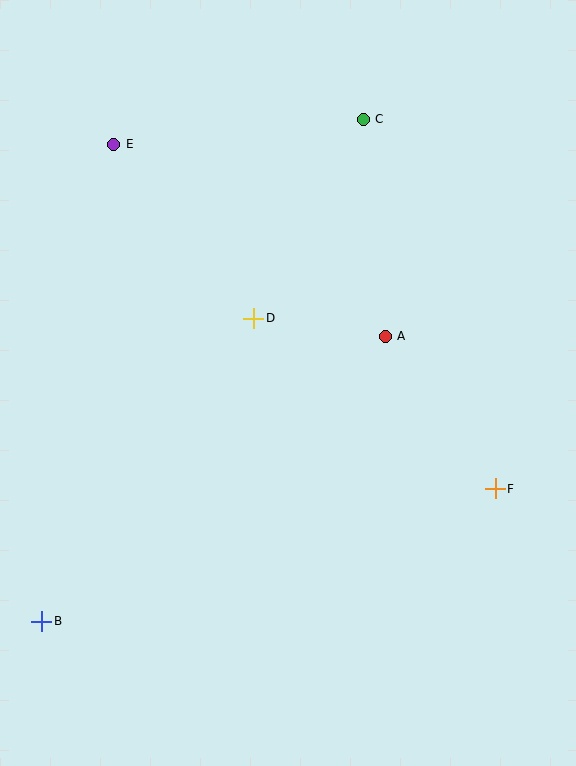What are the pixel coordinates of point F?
Point F is at (495, 489).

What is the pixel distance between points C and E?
The distance between C and E is 251 pixels.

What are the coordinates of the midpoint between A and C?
The midpoint between A and C is at (374, 228).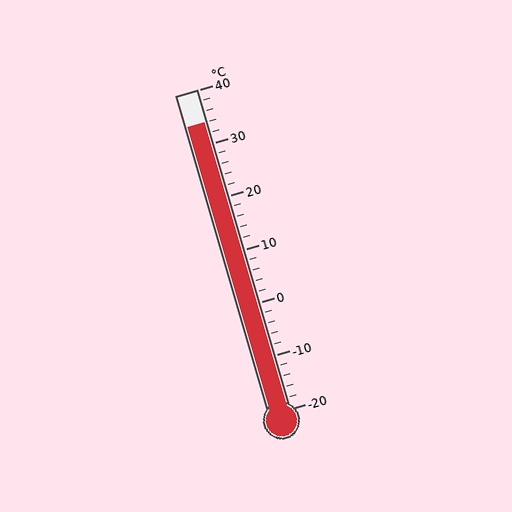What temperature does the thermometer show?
The thermometer shows approximately 34°C.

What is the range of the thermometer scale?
The thermometer scale ranges from -20°C to 40°C.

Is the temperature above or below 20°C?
The temperature is above 20°C.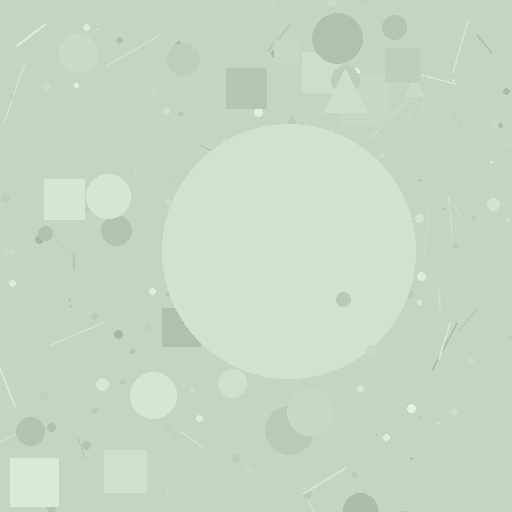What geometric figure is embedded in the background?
A circle is embedded in the background.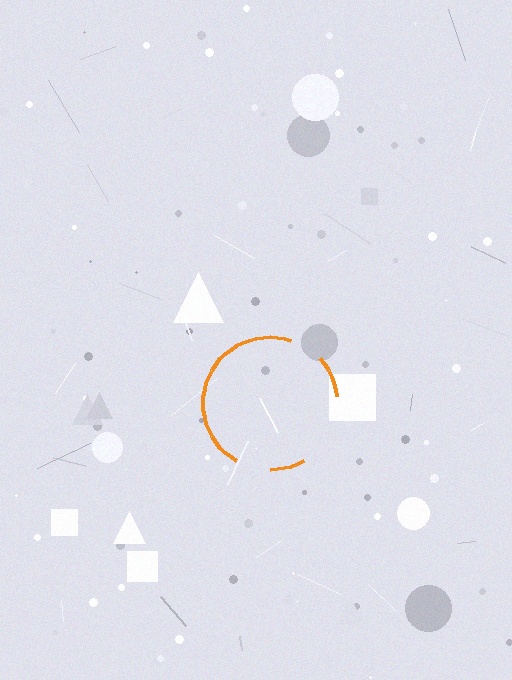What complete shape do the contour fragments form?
The contour fragments form a circle.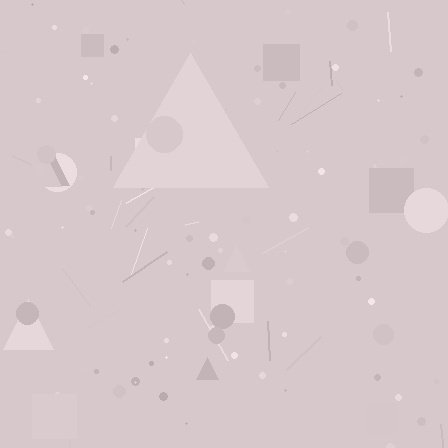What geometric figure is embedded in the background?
A triangle is embedded in the background.